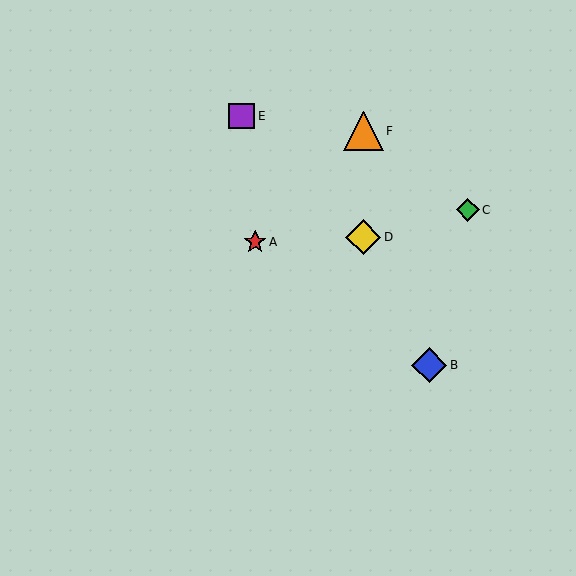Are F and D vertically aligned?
Yes, both are at x≈363.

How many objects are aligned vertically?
2 objects (D, F) are aligned vertically.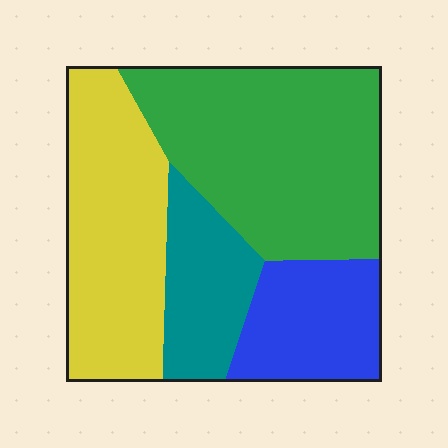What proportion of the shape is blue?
Blue takes up less than a quarter of the shape.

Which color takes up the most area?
Green, at roughly 40%.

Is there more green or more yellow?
Green.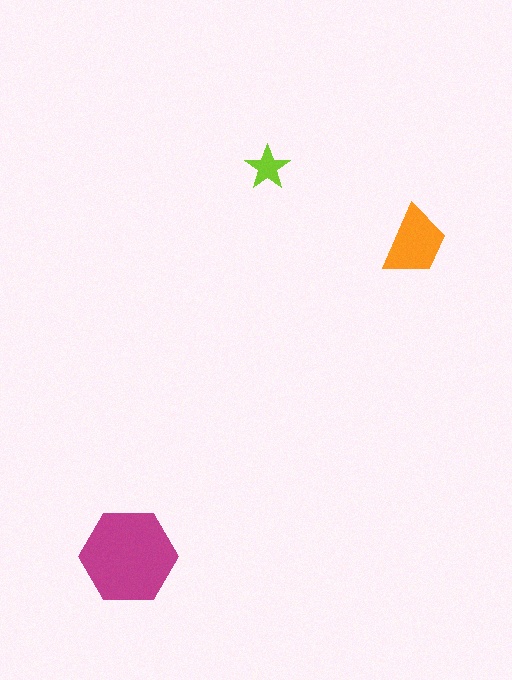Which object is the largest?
The magenta hexagon.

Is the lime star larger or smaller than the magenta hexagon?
Smaller.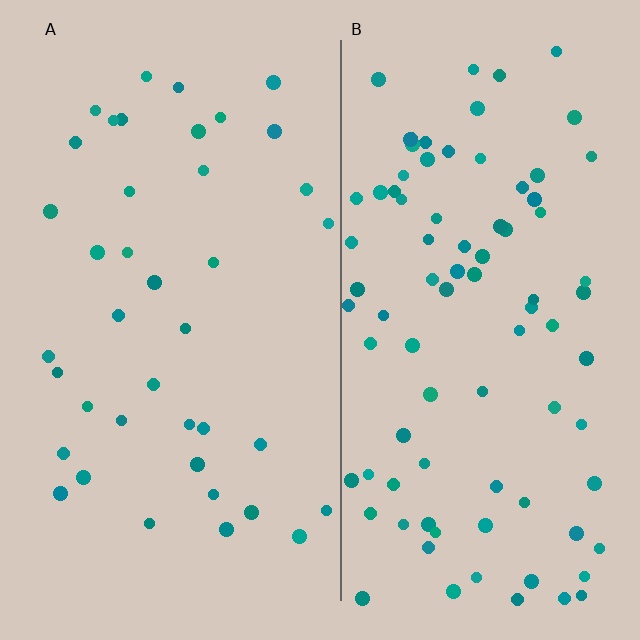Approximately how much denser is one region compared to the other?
Approximately 2.2× — region B over region A.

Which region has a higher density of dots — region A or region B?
B (the right).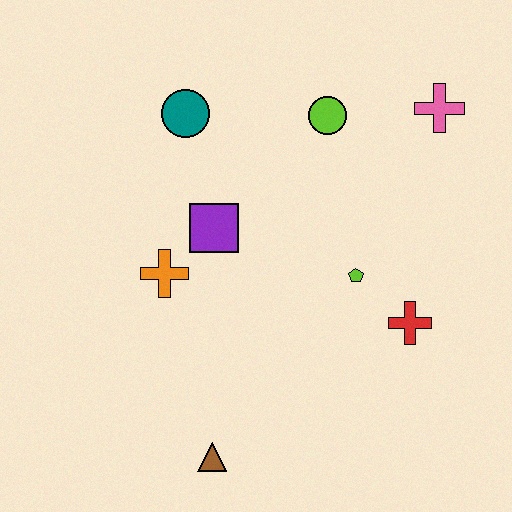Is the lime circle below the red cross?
No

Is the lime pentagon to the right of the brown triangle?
Yes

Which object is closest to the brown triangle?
The orange cross is closest to the brown triangle.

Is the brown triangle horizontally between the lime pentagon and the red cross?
No